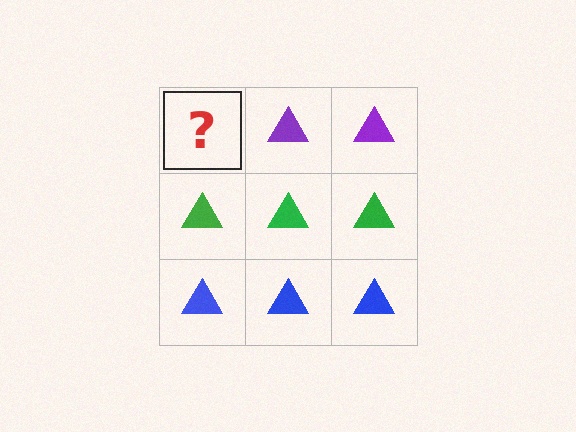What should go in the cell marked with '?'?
The missing cell should contain a purple triangle.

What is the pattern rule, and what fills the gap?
The rule is that each row has a consistent color. The gap should be filled with a purple triangle.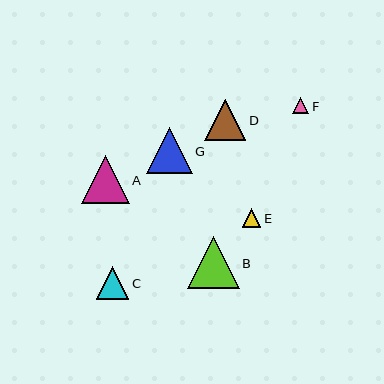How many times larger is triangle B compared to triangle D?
Triangle B is approximately 1.3 times the size of triangle D.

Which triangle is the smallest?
Triangle F is the smallest with a size of approximately 16 pixels.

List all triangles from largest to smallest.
From largest to smallest: B, A, G, D, C, E, F.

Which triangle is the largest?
Triangle B is the largest with a size of approximately 52 pixels.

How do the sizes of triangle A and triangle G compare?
Triangle A and triangle G are approximately the same size.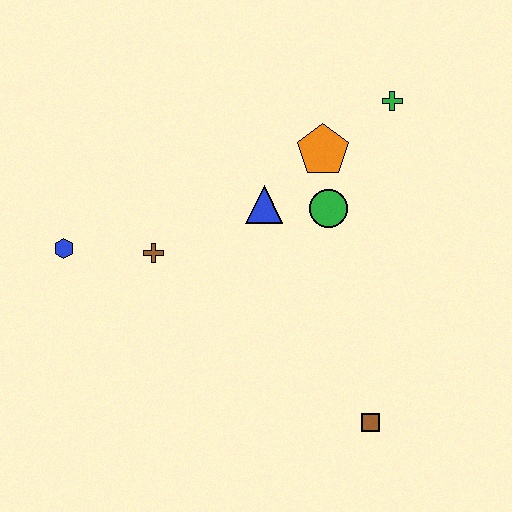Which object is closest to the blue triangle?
The green circle is closest to the blue triangle.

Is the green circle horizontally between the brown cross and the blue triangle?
No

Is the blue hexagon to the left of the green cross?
Yes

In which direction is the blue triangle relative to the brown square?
The blue triangle is above the brown square.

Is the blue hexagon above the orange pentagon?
No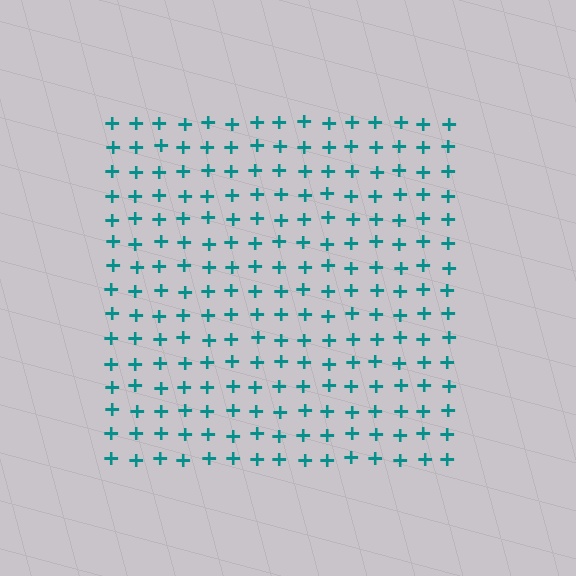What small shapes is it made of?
It is made of small plus signs.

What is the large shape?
The large shape is a square.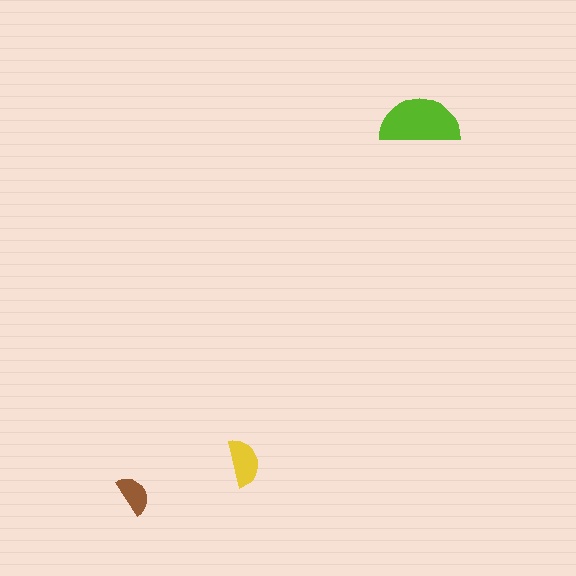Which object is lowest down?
The brown semicircle is bottommost.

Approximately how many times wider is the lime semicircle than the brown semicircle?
About 2 times wider.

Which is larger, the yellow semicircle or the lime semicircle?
The lime one.